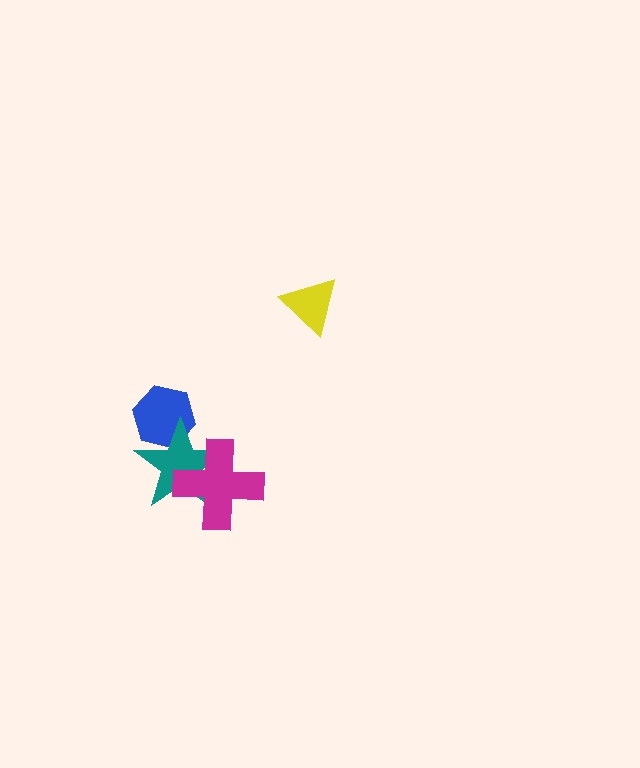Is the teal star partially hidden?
Yes, it is partially covered by another shape.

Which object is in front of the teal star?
The magenta cross is in front of the teal star.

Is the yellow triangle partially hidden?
No, no other shape covers it.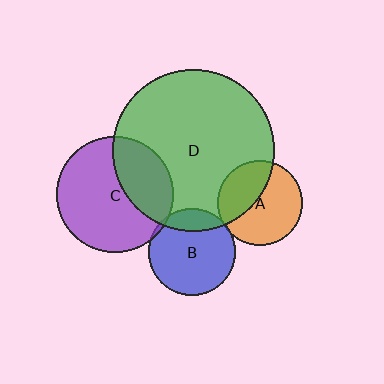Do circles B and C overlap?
Yes.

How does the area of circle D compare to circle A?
Approximately 3.6 times.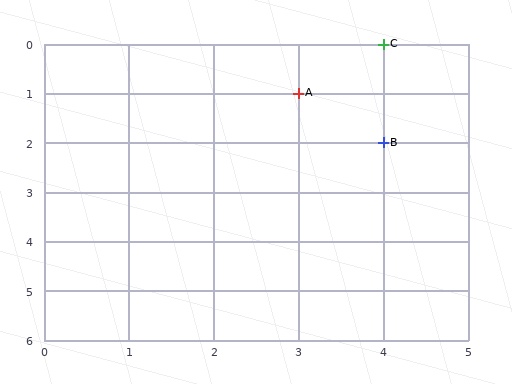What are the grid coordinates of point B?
Point B is at grid coordinates (4, 2).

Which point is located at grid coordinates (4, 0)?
Point C is at (4, 0).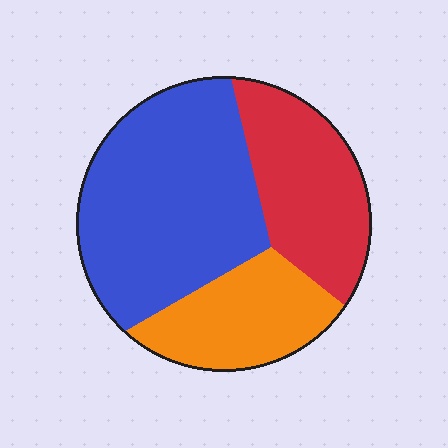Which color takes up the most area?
Blue, at roughly 50%.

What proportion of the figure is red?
Red takes up about one quarter (1/4) of the figure.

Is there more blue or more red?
Blue.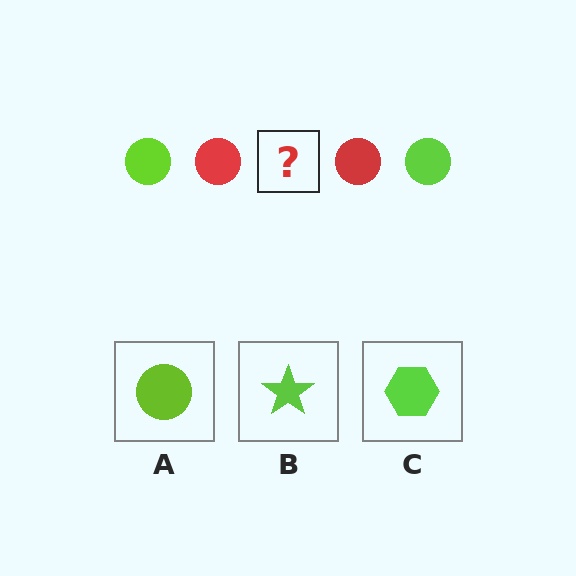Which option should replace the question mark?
Option A.